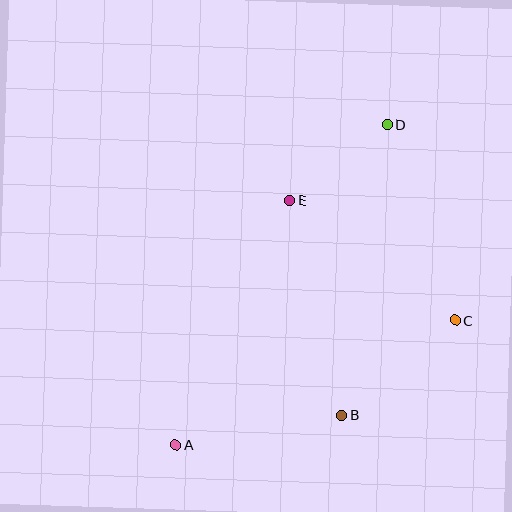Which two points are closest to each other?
Points D and E are closest to each other.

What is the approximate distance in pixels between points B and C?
The distance between B and C is approximately 148 pixels.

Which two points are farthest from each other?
Points A and D are farthest from each other.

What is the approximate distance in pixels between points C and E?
The distance between C and E is approximately 204 pixels.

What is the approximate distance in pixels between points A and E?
The distance between A and E is approximately 270 pixels.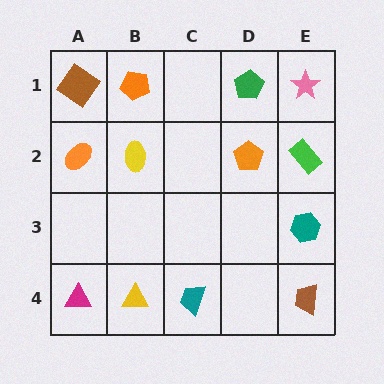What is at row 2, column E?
A green rectangle.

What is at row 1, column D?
A green pentagon.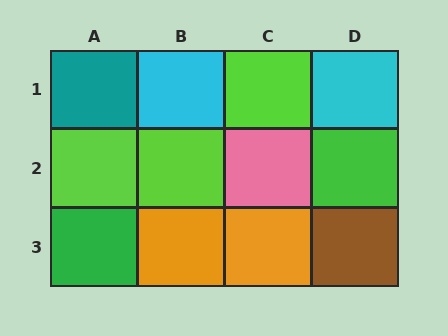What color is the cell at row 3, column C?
Orange.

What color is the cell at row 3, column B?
Orange.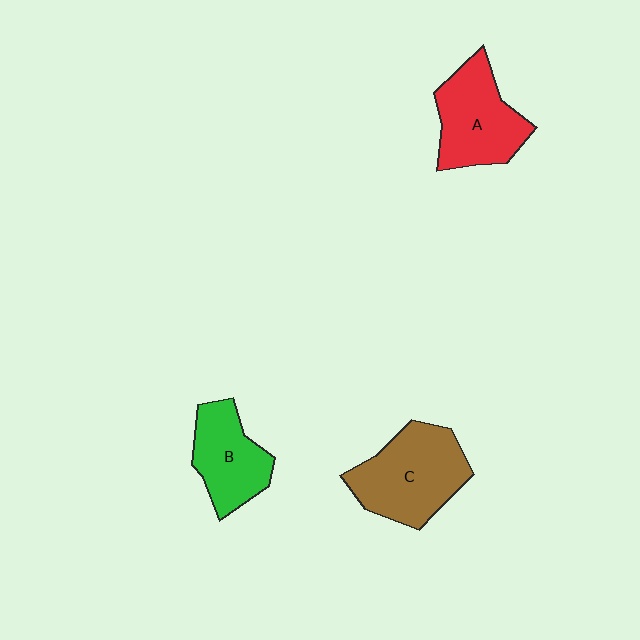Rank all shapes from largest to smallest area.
From largest to smallest: C (brown), A (red), B (green).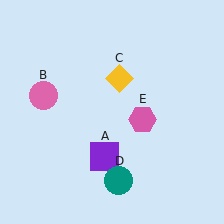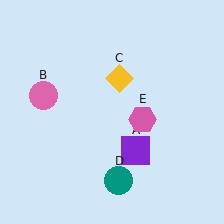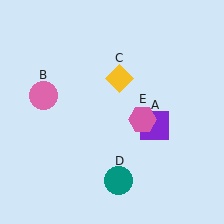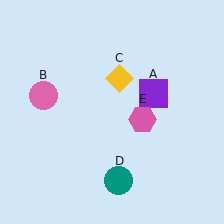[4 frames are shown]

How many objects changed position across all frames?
1 object changed position: purple square (object A).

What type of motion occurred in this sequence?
The purple square (object A) rotated counterclockwise around the center of the scene.